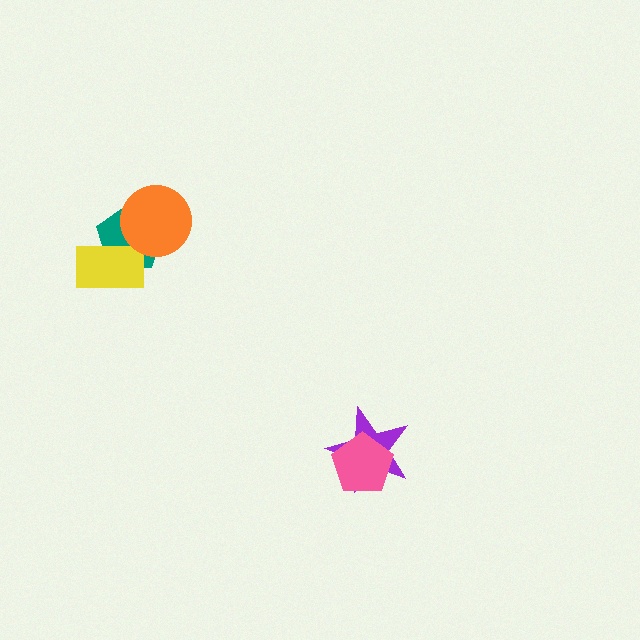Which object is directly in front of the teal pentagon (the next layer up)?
The yellow rectangle is directly in front of the teal pentagon.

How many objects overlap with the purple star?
1 object overlaps with the purple star.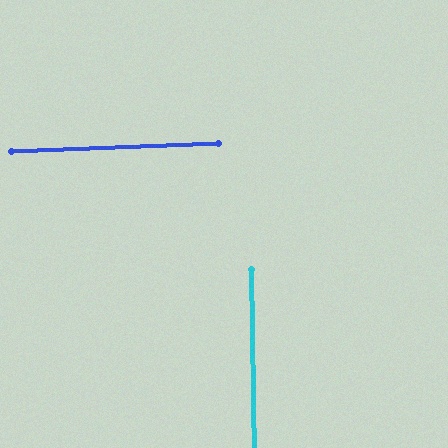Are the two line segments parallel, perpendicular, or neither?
Perpendicular — they meet at approximately 89°.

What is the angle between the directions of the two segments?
Approximately 89 degrees.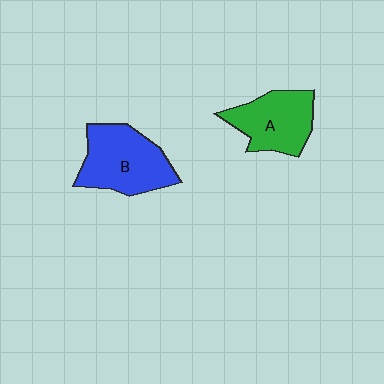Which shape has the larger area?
Shape B (blue).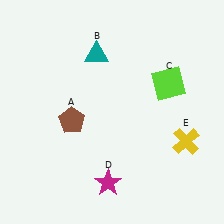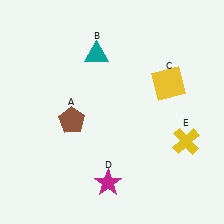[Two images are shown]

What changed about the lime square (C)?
In Image 1, C is lime. In Image 2, it changed to yellow.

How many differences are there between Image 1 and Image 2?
There is 1 difference between the two images.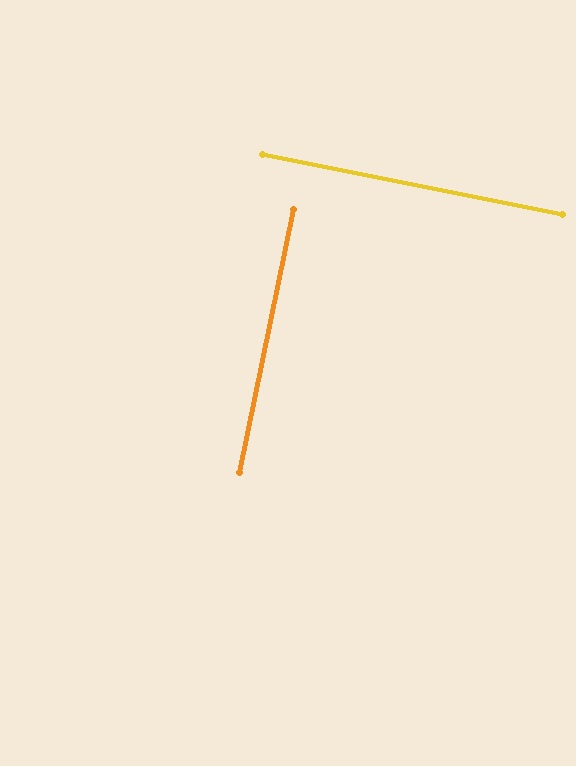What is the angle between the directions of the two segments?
Approximately 90 degrees.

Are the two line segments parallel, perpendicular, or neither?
Perpendicular — they meet at approximately 90°.